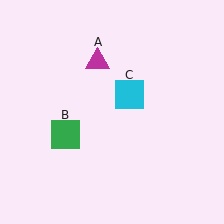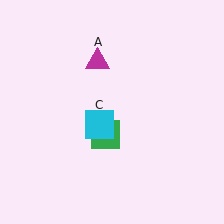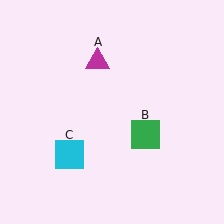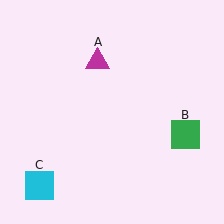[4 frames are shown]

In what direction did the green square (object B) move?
The green square (object B) moved right.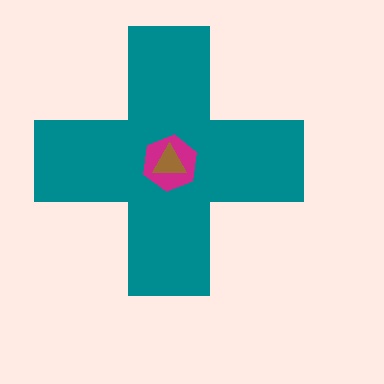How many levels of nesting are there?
3.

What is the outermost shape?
The teal cross.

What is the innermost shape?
The brown triangle.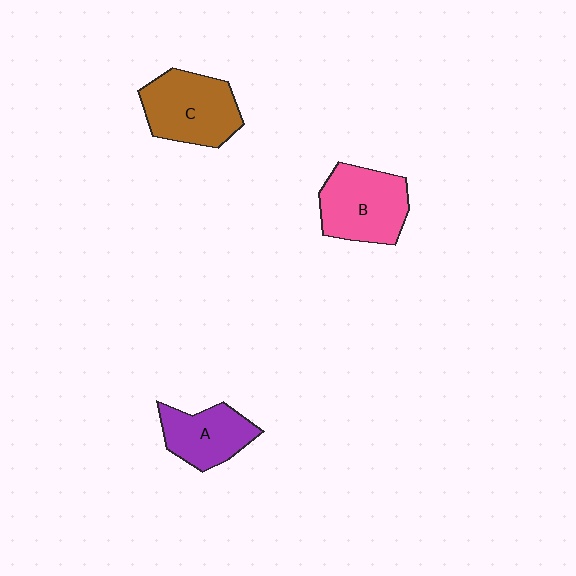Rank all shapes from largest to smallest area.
From largest to smallest: C (brown), B (pink), A (purple).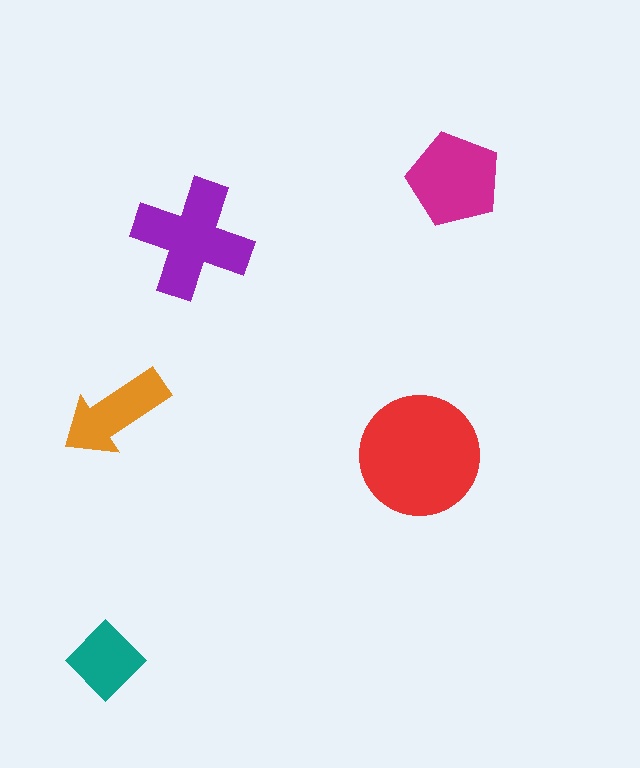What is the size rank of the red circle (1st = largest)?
1st.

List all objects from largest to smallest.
The red circle, the purple cross, the magenta pentagon, the orange arrow, the teal diamond.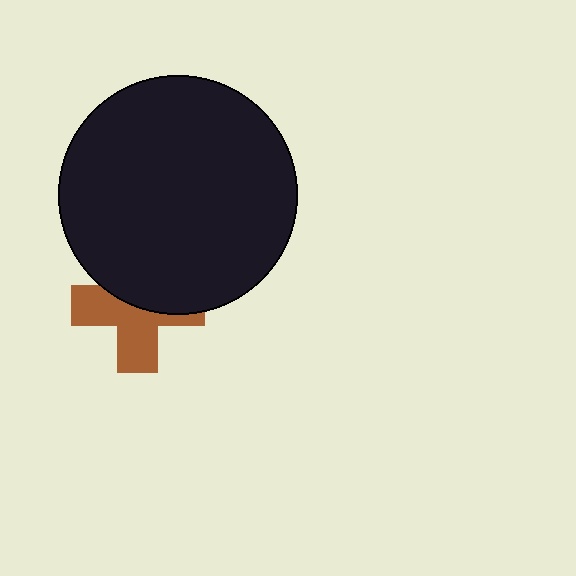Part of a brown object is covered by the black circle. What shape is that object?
It is a cross.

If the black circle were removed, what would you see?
You would see the complete brown cross.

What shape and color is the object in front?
The object in front is a black circle.